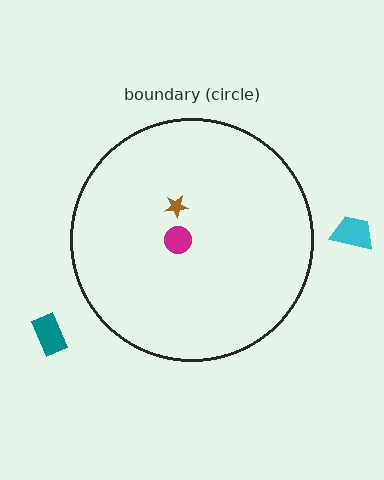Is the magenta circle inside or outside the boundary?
Inside.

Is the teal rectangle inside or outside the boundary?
Outside.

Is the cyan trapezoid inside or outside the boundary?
Outside.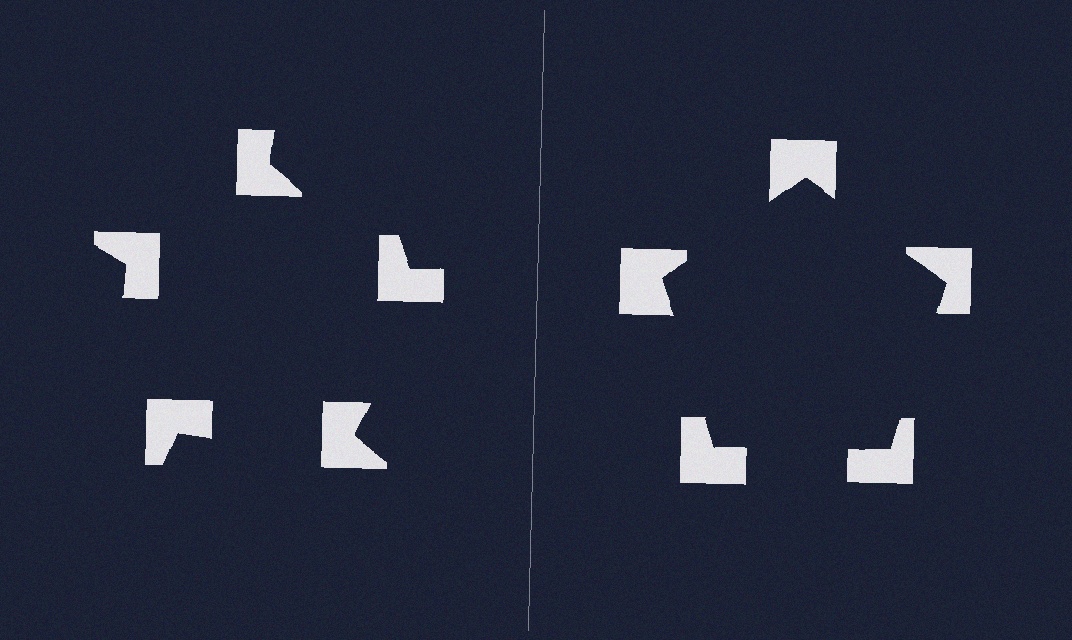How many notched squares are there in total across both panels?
10 — 5 on each side.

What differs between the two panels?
The notched squares are positioned identically on both sides; only the wedge orientations differ. On the right they align to a pentagon; on the left they are misaligned.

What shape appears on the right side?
An illusory pentagon.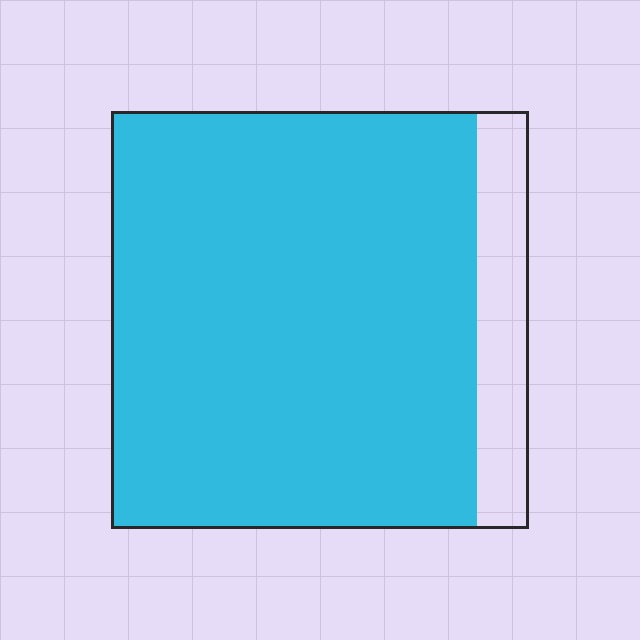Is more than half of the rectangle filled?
Yes.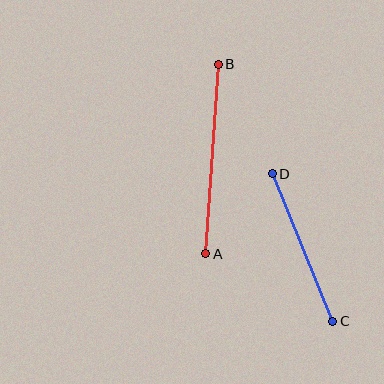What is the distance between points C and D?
The distance is approximately 159 pixels.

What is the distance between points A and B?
The distance is approximately 190 pixels.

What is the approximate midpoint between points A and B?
The midpoint is at approximately (212, 159) pixels.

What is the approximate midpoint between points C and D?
The midpoint is at approximately (302, 247) pixels.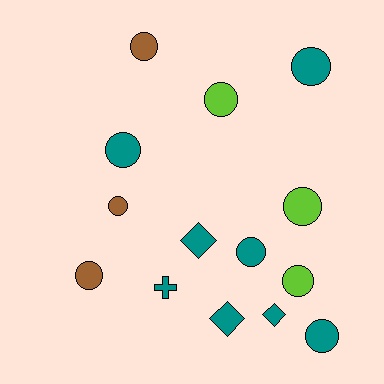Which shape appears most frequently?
Circle, with 10 objects.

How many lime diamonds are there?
There are no lime diamonds.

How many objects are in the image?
There are 14 objects.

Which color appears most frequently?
Teal, with 8 objects.